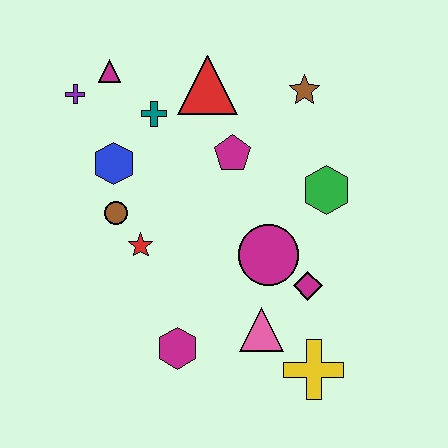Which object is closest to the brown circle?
The red star is closest to the brown circle.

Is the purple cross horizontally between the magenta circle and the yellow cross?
No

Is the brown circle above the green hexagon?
No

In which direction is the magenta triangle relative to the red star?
The magenta triangle is above the red star.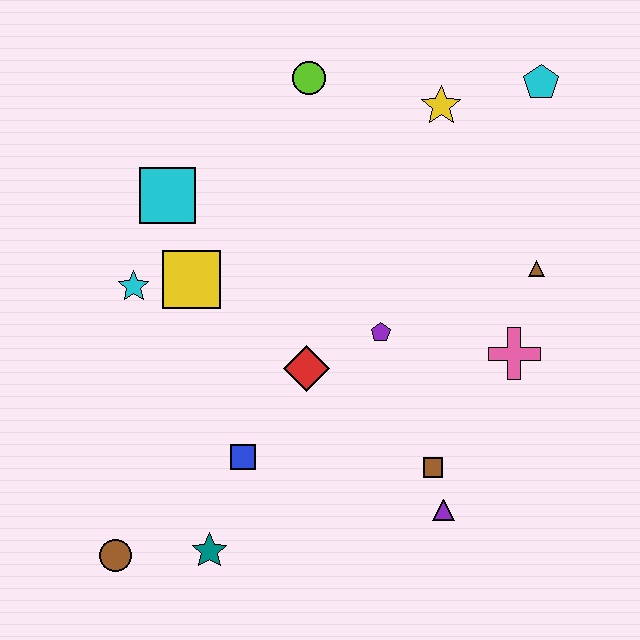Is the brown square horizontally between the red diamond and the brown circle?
No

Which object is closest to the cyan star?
The yellow square is closest to the cyan star.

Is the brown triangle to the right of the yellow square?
Yes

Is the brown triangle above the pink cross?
Yes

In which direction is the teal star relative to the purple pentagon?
The teal star is below the purple pentagon.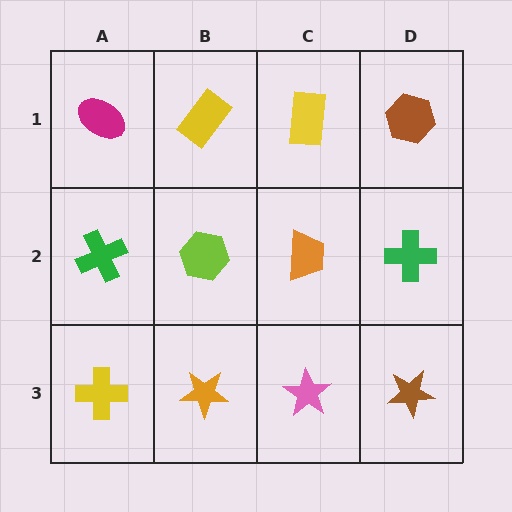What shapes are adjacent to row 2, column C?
A yellow rectangle (row 1, column C), a pink star (row 3, column C), a lime hexagon (row 2, column B), a green cross (row 2, column D).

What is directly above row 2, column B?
A yellow rectangle.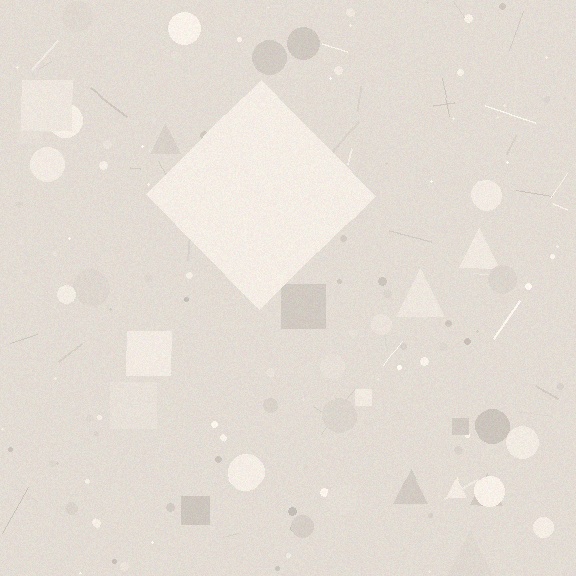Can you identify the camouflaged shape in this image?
The camouflaged shape is a diamond.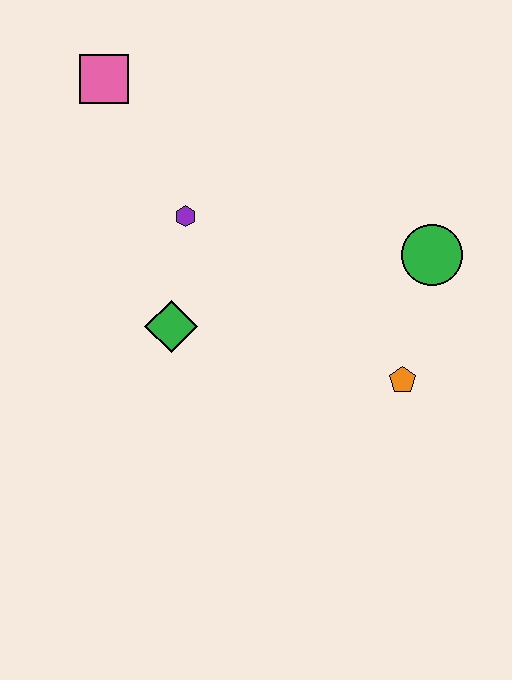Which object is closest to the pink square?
The purple hexagon is closest to the pink square.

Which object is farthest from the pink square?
The orange pentagon is farthest from the pink square.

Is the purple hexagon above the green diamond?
Yes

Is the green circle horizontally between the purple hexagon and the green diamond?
No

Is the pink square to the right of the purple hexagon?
No